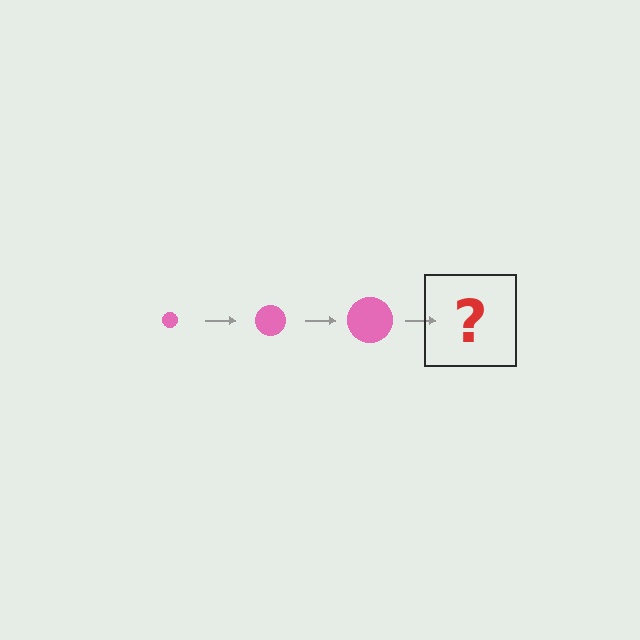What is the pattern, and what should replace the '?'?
The pattern is that the circle gets progressively larger each step. The '?' should be a pink circle, larger than the previous one.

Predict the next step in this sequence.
The next step is a pink circle, larger than the previous one.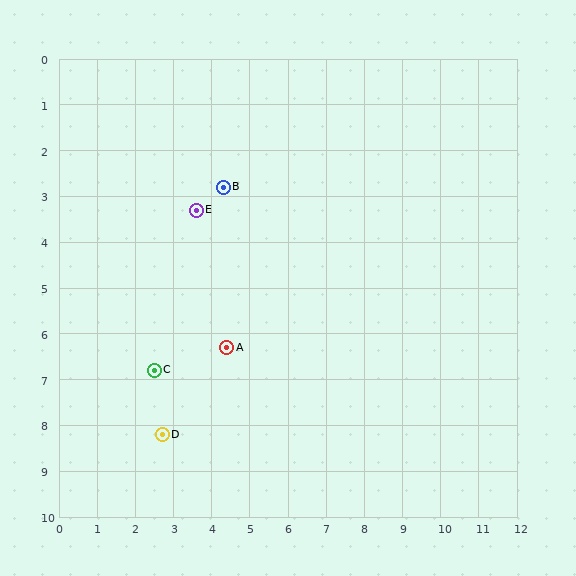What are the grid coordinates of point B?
Point B is at approximately (4.3, 2.8).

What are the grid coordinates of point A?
Point A is at approximately (4.4, 6.3).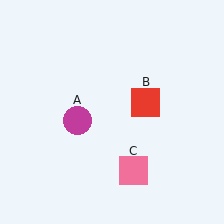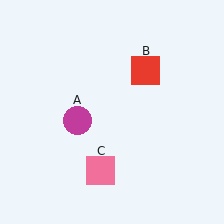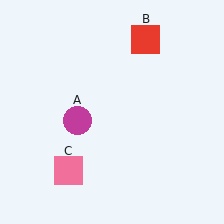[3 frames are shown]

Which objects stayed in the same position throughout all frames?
Magenta circle (object A) remained stationary.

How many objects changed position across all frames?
2 objects changed position: red square (object B), pink square (object C).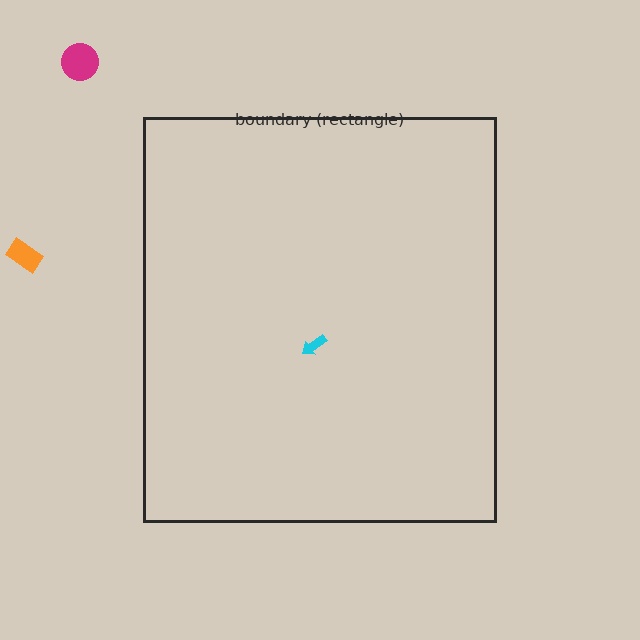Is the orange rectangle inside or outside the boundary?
Outside.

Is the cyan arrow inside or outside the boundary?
Inside.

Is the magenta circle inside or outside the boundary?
Outside.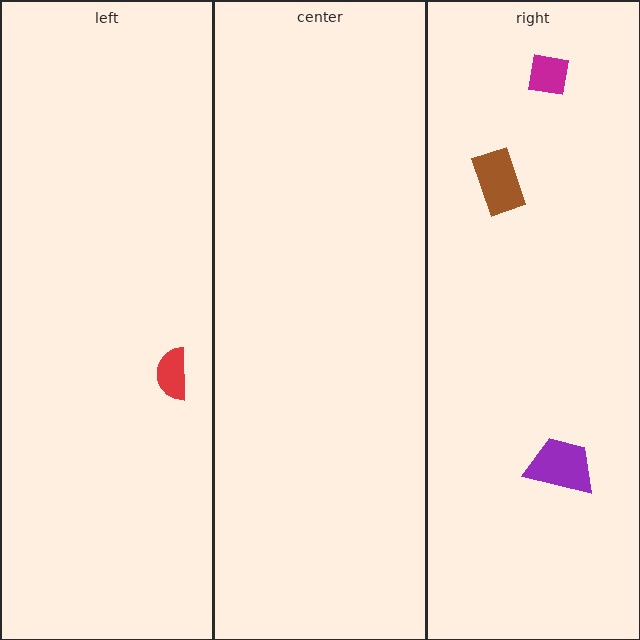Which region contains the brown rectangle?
The right region.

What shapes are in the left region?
The red semicircle.